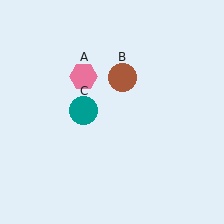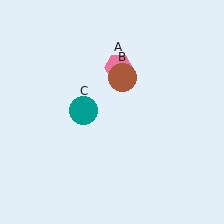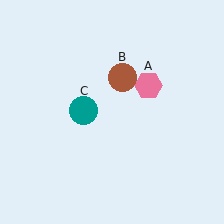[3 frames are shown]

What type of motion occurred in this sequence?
The pink hexagon (object A) rotated clockwise around the center of the scene.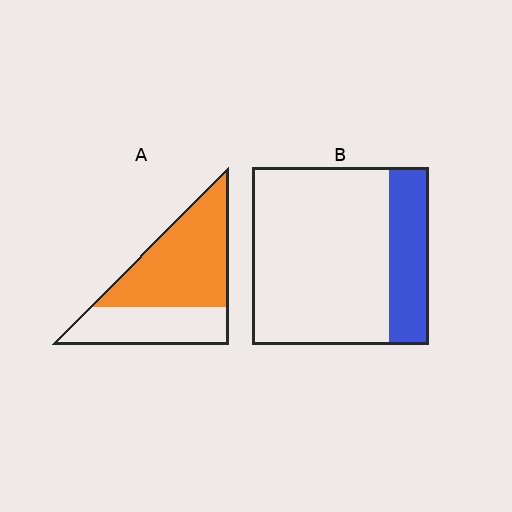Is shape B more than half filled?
No.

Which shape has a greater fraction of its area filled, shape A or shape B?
Shape A.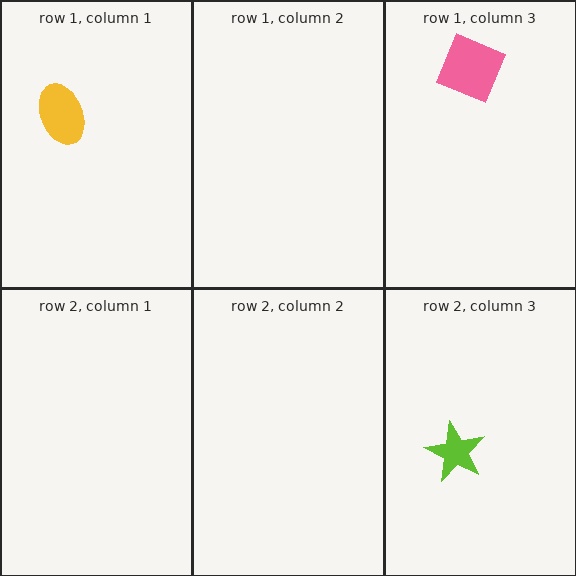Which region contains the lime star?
The row 2, column 3 region.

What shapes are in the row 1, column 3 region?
The pink square.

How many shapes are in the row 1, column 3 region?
1.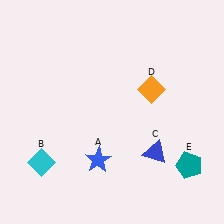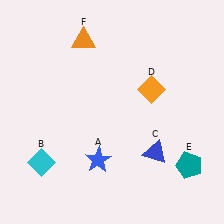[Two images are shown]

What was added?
An orange triangle (F) was added in Image 2.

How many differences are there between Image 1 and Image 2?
There is 1 difference between the two images.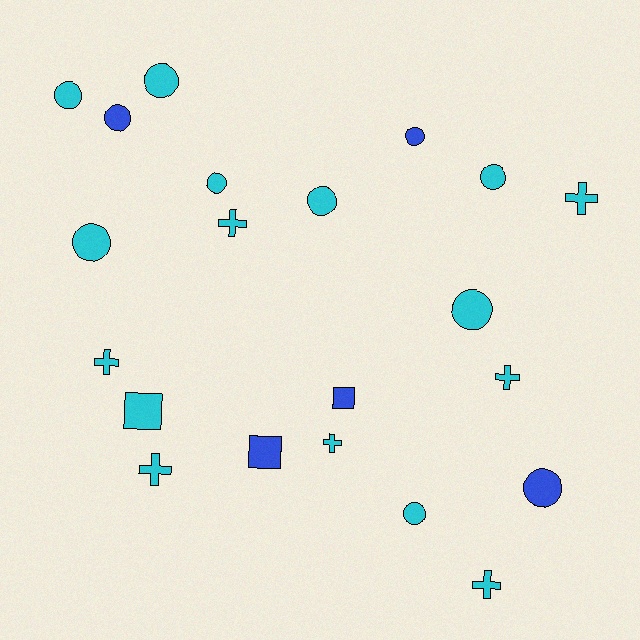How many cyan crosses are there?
There are 7 cyan crosses.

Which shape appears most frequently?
Circle, with 11 objects.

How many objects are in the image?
There are 21 objects.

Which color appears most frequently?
Cyan, with 16 objects.